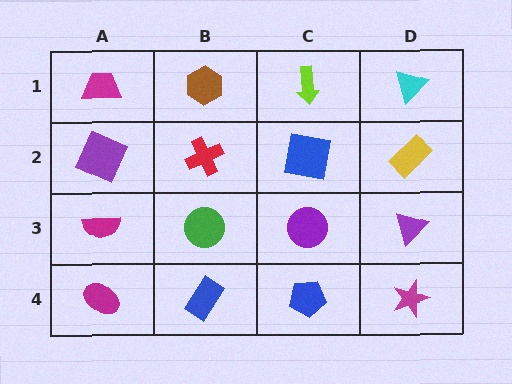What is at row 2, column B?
A red cross.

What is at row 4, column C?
A blue pentagon.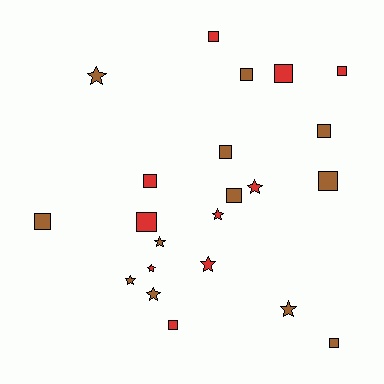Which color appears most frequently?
Brown, with 12 objects.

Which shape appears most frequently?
Square, with 13 objects.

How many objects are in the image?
There are 22 objects.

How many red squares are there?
There are 6 red squares.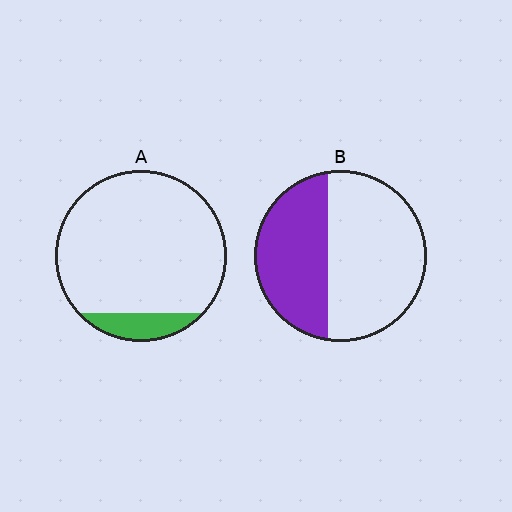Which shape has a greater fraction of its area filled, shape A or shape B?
Shape B.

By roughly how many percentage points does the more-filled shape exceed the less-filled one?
By roughly 30 percentage points (B over A).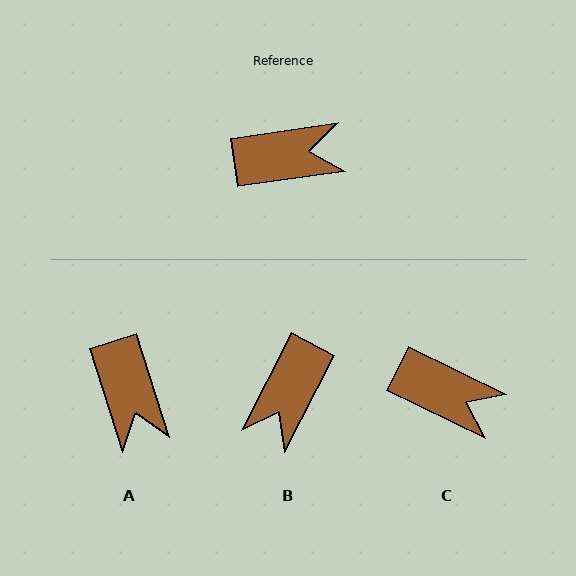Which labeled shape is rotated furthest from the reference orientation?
B, about 125 degrees away.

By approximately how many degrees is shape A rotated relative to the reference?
Approximately 81 degrees clockwise.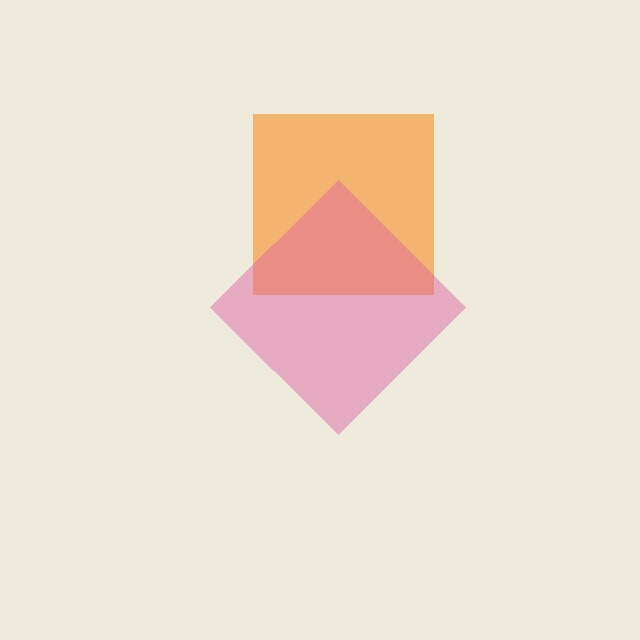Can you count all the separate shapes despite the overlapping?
Yes, there are 2 separate shapes.